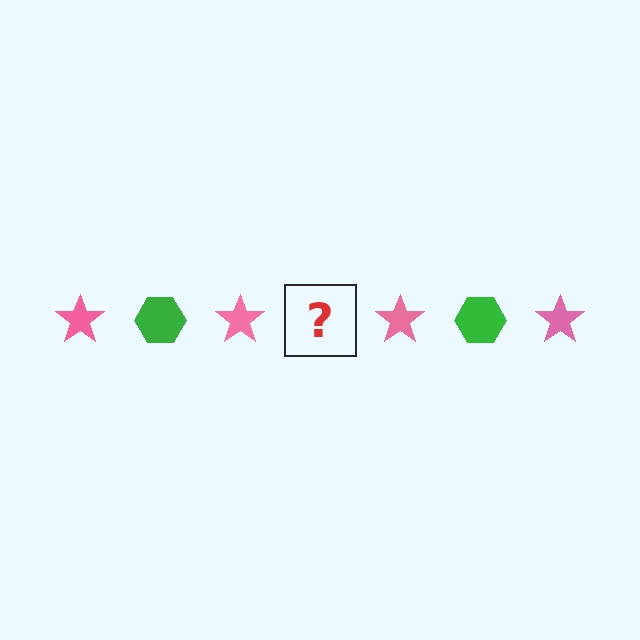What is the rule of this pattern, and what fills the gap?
The rule is that the pattern alternates between pink star and green hexagon. The gap should be filled with a green hexagon.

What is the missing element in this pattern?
The missing element is a green hexagon.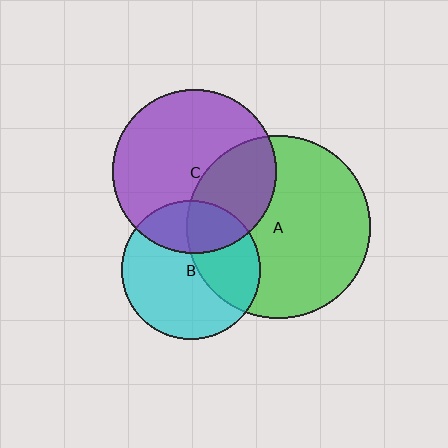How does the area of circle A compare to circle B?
Approximately 1.7 times.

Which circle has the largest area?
Circle A (green).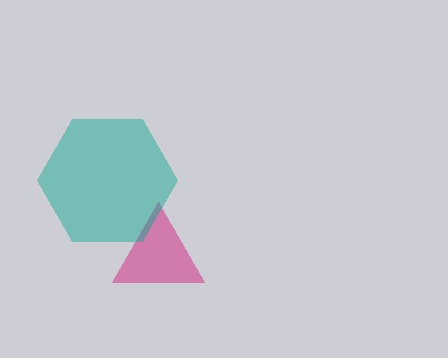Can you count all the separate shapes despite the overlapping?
Yes, there are 2 separate shapes.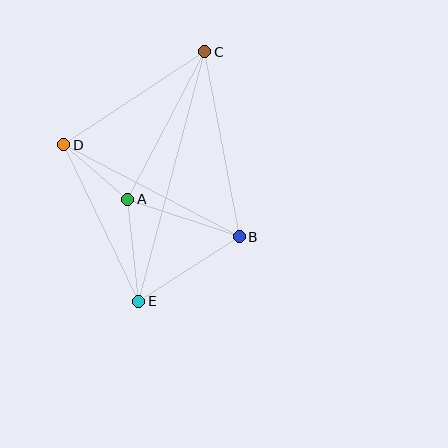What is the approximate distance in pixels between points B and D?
The distance between B and D is approximately 198 pixels.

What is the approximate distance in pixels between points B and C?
The distance between B and C is approximately 188 pixels.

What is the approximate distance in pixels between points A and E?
The distance between A and E is approximately 103 pixels.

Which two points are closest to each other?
Points A and D are closest to each other.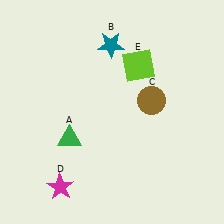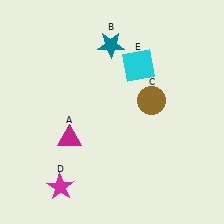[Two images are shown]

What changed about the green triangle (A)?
In Image 1, A is green. In Image 2, it changed to magenta.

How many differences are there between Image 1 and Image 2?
There are 2 differences between the two images.